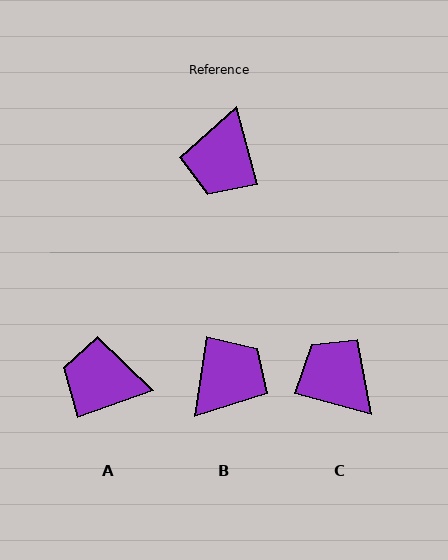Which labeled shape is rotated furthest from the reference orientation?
B, about 156 degrees away.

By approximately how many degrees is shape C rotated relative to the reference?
Approximately 121 degrees clockwise.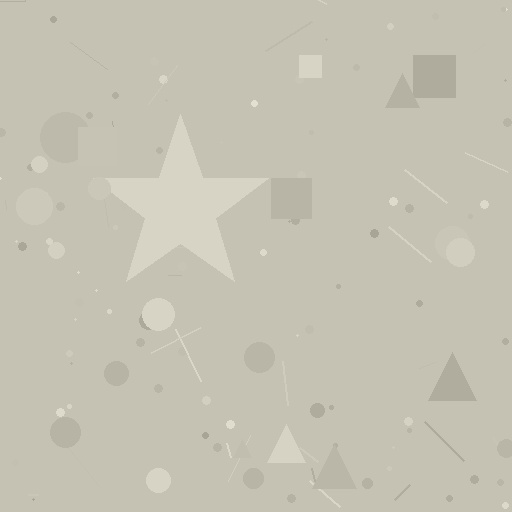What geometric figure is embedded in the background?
A star is embedded in the background.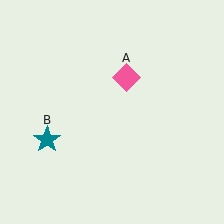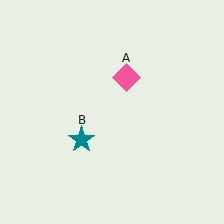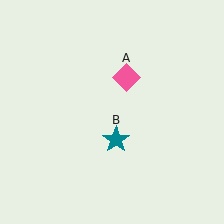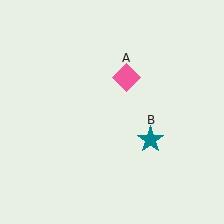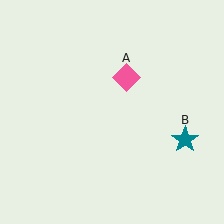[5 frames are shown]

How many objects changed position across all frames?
1 object changed position: teal star (object B).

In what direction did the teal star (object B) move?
The teal star (object B) moved right.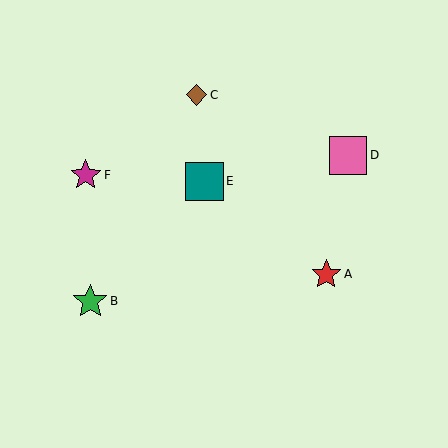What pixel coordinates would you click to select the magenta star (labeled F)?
Click at (86, 175) to select the magenta star F.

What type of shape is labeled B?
Shape B is a green star.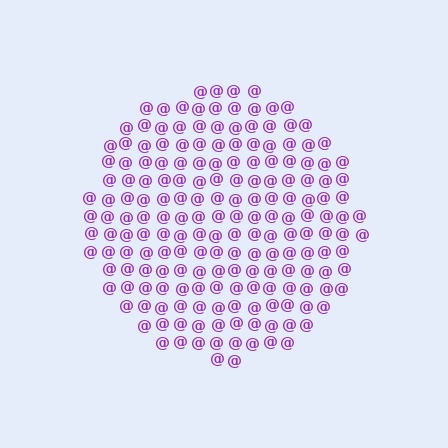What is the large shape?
The large shape is a circle.